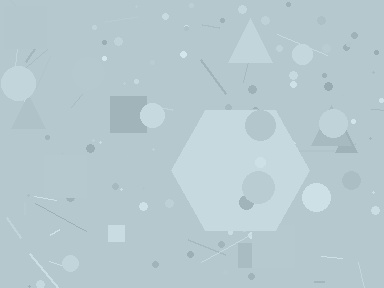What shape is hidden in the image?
A hexagon is hidden in the image.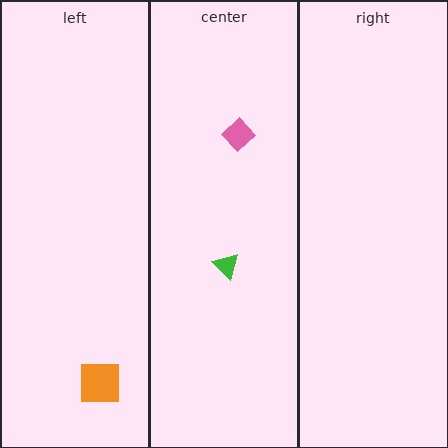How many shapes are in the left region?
1.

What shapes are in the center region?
The pink diamond, the green triangle.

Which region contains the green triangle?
The center region.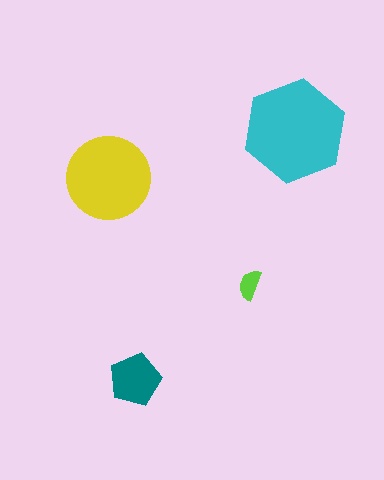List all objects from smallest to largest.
The lime semicircle, the teal pentagon, the yellow circle, the cyan hexagon.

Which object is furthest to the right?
The cyan hexagon is rightmost.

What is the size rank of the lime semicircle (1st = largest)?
4th.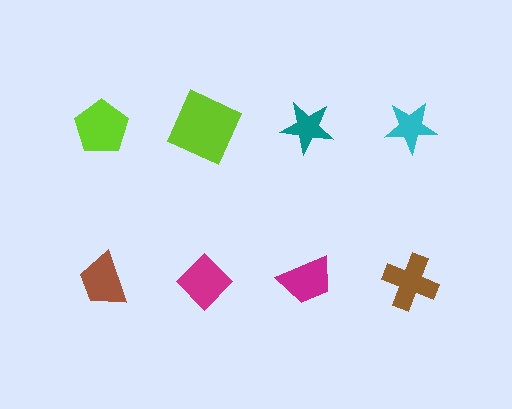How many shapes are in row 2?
4 shapes.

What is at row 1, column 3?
A teal star.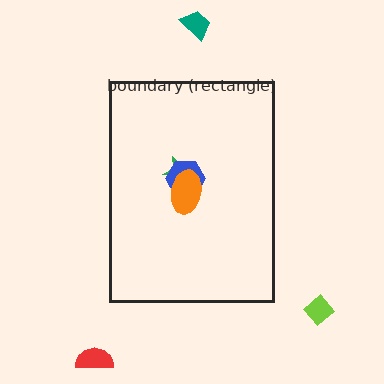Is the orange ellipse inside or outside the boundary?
Inside.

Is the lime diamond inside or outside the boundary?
Outside.